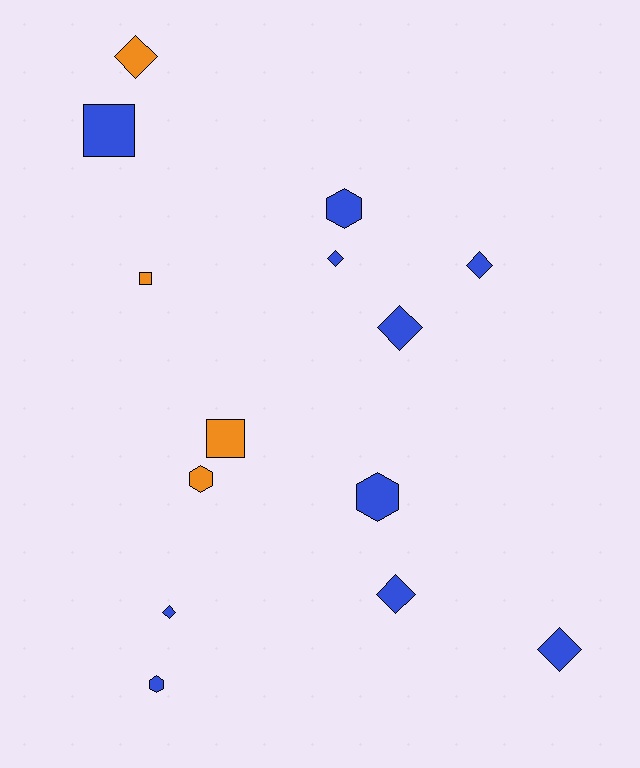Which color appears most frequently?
Blue, with 10 objects.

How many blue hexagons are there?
There are 3 blue hexagons.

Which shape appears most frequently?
Diamond, with 7 objects.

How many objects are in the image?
There are 14 objects.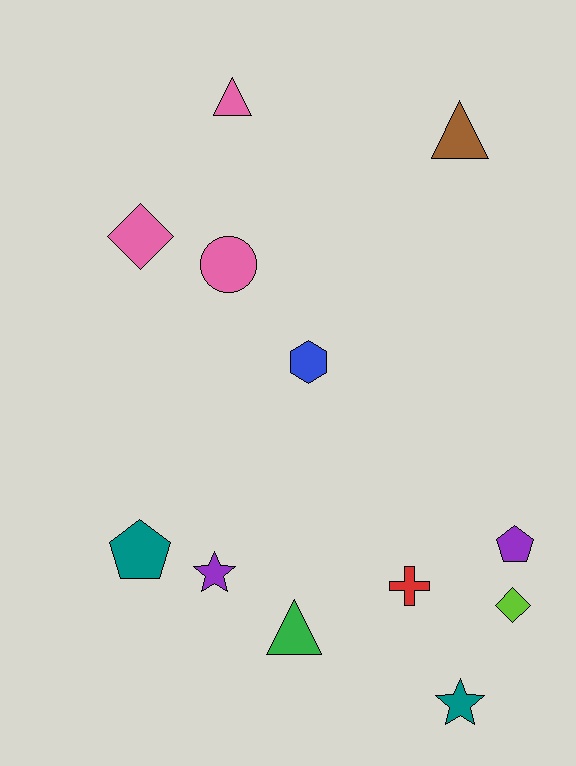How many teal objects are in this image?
There are 2 teal objects.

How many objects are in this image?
There are 12 objects.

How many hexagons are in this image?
There is 1 hexagon.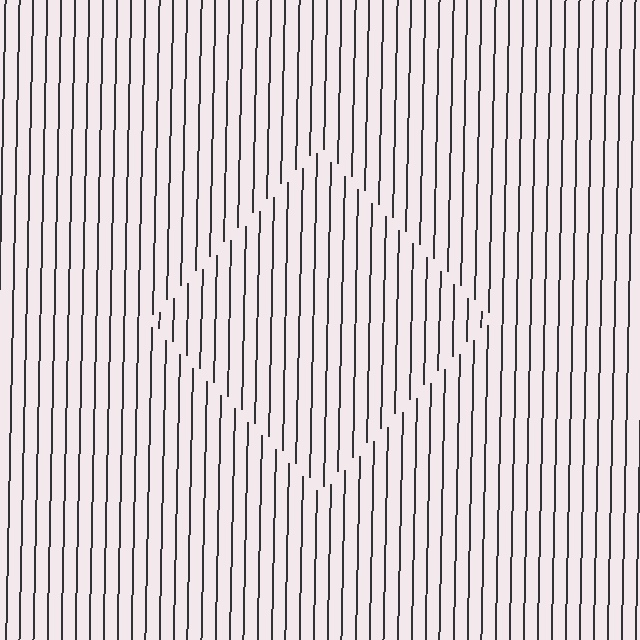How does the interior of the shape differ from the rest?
The interior of the shape contains the same grating, shifted by half a period — the contour is defined by the phase discontinuity where line-ends from the inner and outer gratings abut.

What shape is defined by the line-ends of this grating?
An illusory square. The interior of the shape contains the same grating, shifted by half a period — the contour is defined by the phase discontinuity where line-ends from the inner and outer gratings abut.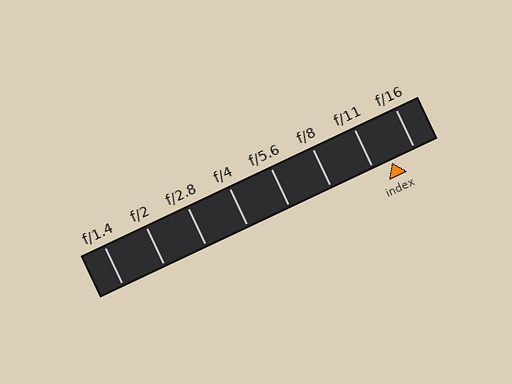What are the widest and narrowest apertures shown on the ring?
The widest aperture shown is f/1.4 and the narrowest is f/16.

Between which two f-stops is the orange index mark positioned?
The index mark is between f/11 and f/16.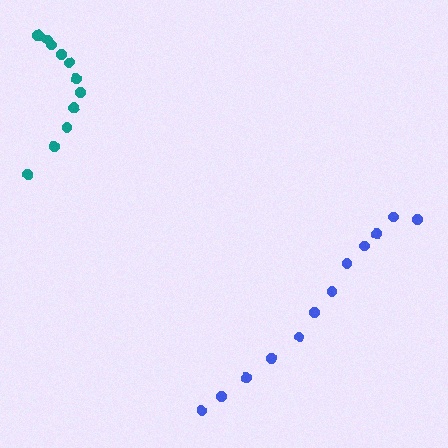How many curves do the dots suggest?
There are 2 distinct paths.